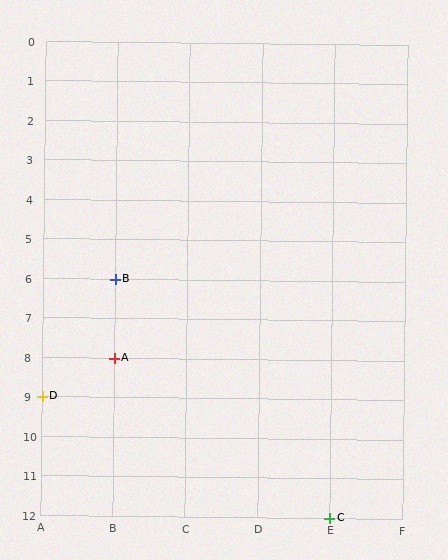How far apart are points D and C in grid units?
Points D and C are 4 columns and 3 rows apart (about 5.0 grid units diagonally).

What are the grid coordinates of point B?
Point B is at grid coordinates (B, 6).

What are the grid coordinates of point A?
Point A is at grid coordinates (B, 8).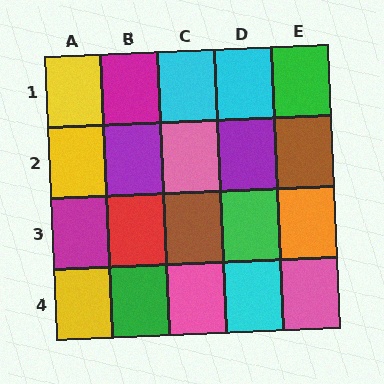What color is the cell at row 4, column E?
Pink.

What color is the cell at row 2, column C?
Pink.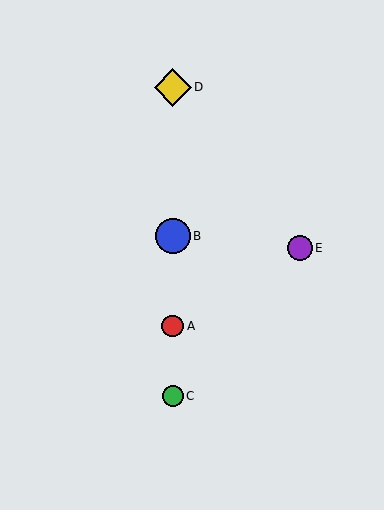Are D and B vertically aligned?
Yes, both are at x≈173.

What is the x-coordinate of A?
Object A is at x≈173.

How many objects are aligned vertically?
4 objects (A, B, C, D) are aligned vertically.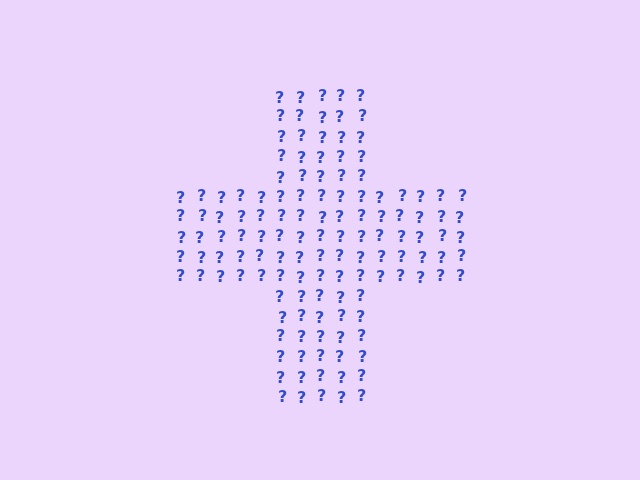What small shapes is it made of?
It is made of small question marks.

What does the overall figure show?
The overall figure shows a cross.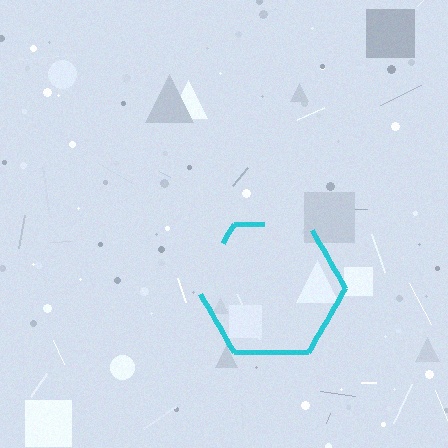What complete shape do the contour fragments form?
The contour fragments form a hexagon.